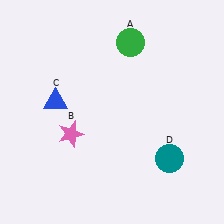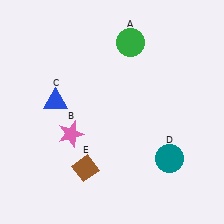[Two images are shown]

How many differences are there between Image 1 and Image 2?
There is 1 difference between the two images.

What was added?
A brown diamond (E) was added in Image 2.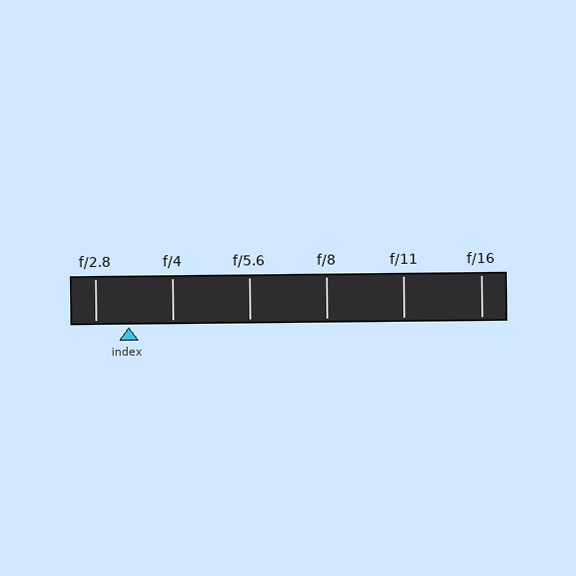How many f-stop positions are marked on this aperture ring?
There are 6 f-stop positions marked.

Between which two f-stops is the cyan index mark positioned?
The index mark is between f/2.8 and f/4.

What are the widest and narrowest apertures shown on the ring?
The widest aperture shown is f/2.8 and the narrowest is f/16.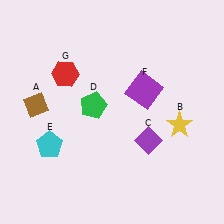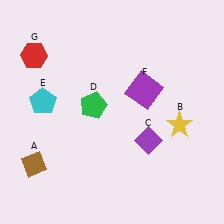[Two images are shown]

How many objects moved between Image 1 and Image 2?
3 objects moved between the two images.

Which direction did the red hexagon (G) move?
The red hexagon (G) moved left.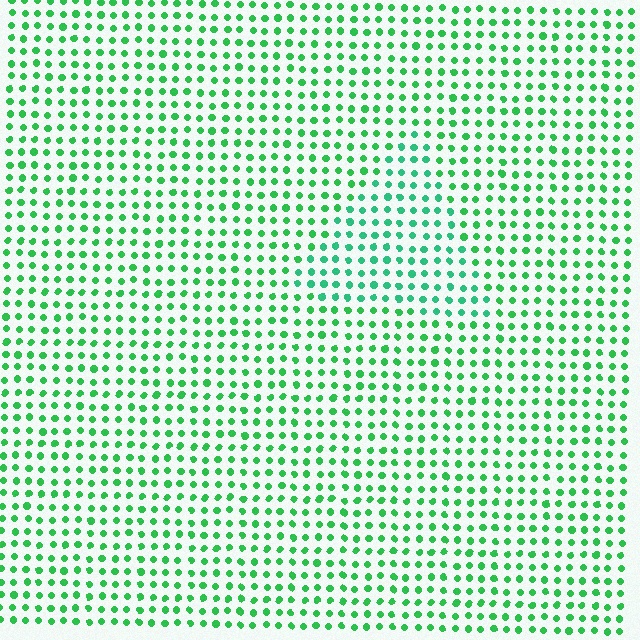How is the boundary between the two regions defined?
The boundary is defined purely by a slight shift in hue (about 21 degrees). Spacing, size, and orientation are identical on both sides.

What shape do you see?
I see a triangle.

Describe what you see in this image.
The image is filled with small green elements in a uniform arrangement. A triangle-shaped region is visible where the elements are tinted to a slightly different hue, forming a subtle color boundary.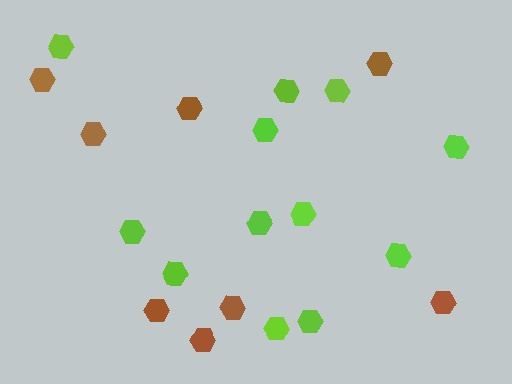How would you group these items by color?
There are 2 groups: one group of brown hexagons (8) and one group of lime hexagons (12).